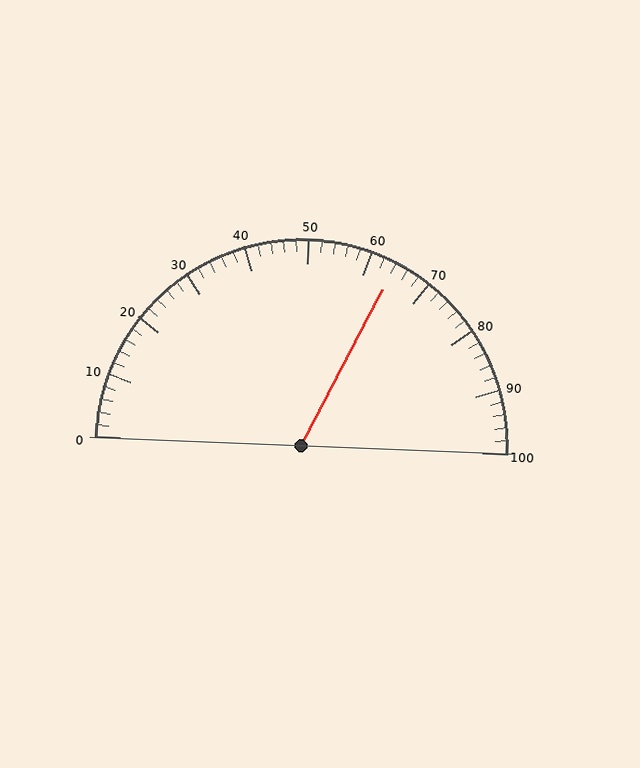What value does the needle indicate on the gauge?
The needle indicates approximately 64.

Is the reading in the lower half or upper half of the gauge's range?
The reading is in the upper half of the range (0 to 100).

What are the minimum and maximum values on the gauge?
The gauge ranges from 0 to 100.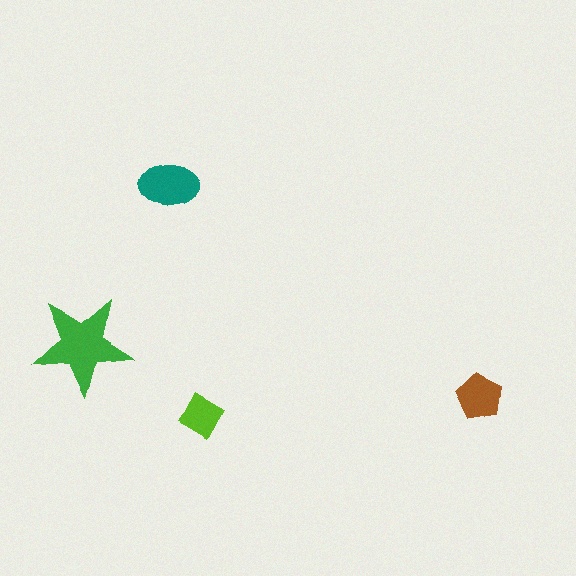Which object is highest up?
The teal ellipse is topmost.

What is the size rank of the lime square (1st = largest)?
4th.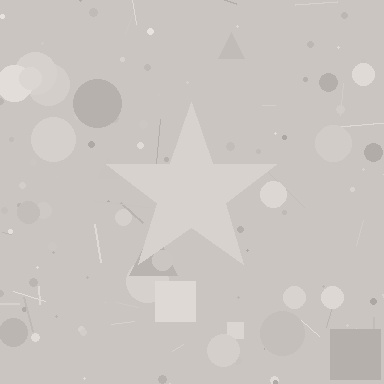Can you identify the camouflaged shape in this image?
The camouflaged shape is a star.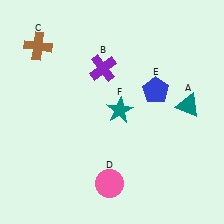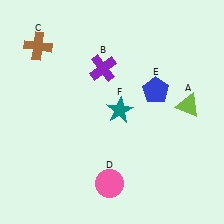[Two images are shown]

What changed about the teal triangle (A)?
In Image 1, A is teal. In Image 2, it changed to lime.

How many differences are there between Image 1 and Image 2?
There is 1 difference between the two images.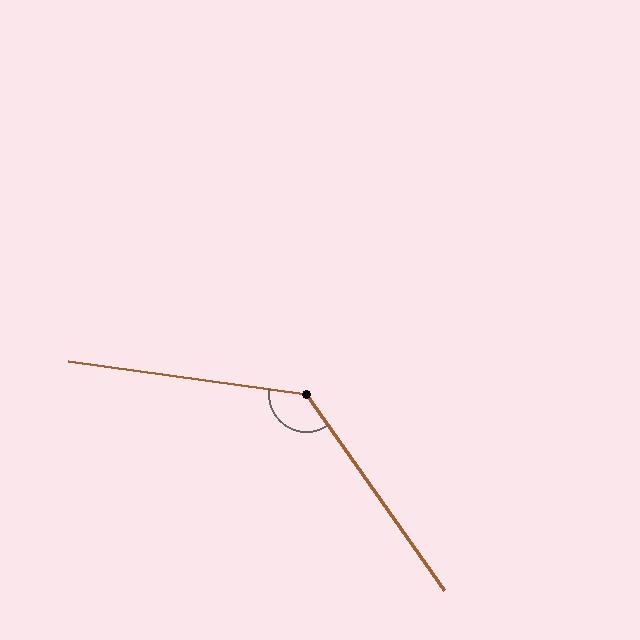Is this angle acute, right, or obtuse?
It is obtuse.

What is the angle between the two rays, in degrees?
Approximately 133 degrees.